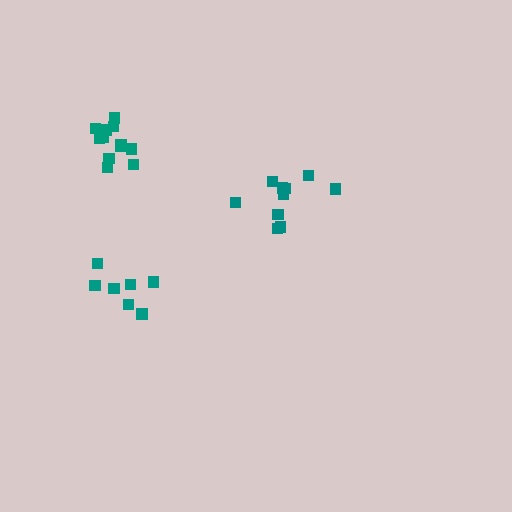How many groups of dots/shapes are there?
There are 3 groups.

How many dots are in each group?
Group 1: 7 dots, Group 2: 13 dots, Group 3: 10 dots (30 total).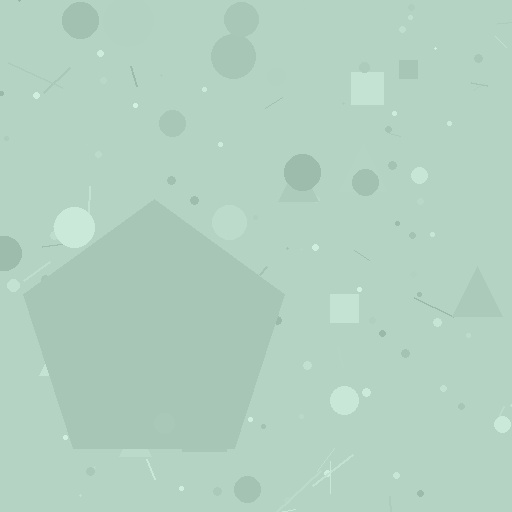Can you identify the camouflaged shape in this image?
The camouflaged shape is a pentagon.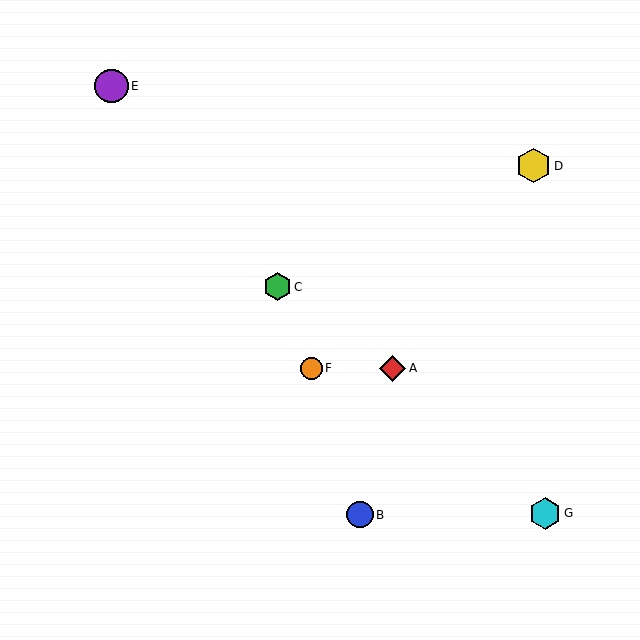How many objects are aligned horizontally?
2 objects (A, F) are aligned horizontally.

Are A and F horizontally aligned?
Yes, both are at y≈368.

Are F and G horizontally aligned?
No, F is at y≈368 and G is at y≈513.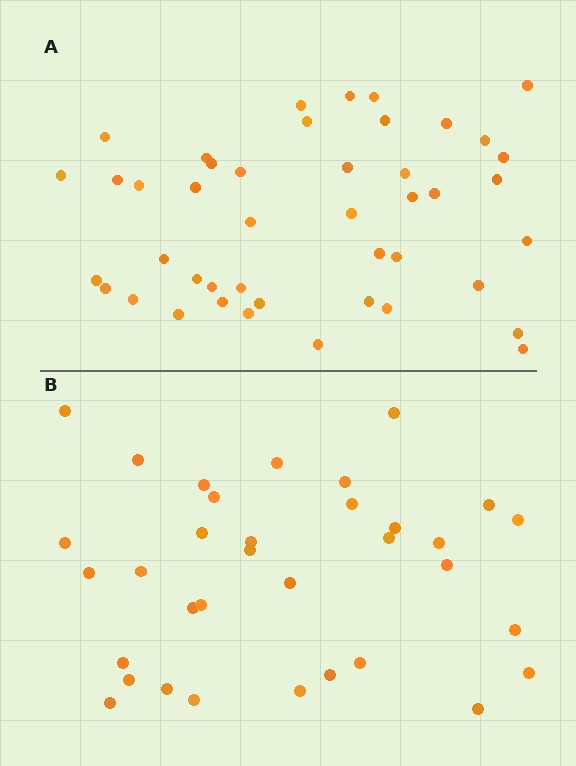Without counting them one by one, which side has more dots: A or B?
Region A (the top region) has more dots.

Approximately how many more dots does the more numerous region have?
Region A has roughly 10 or so more dots than region B.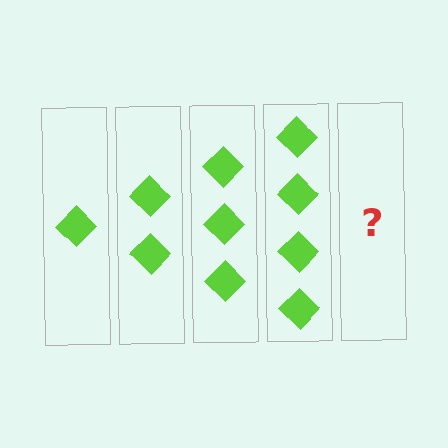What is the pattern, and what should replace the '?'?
The pattern is that each step adds one more diamond. The '?' should be 5 diamonds.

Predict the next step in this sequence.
The next step is 5 diamonds.